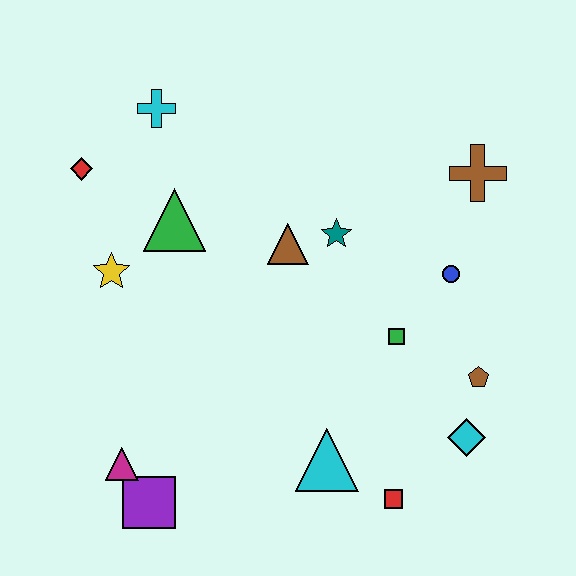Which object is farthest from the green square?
The red diamond is farthest from the green square.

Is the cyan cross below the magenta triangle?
No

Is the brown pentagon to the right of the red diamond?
Yes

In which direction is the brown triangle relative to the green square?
The brown triangle is to the left of the green square.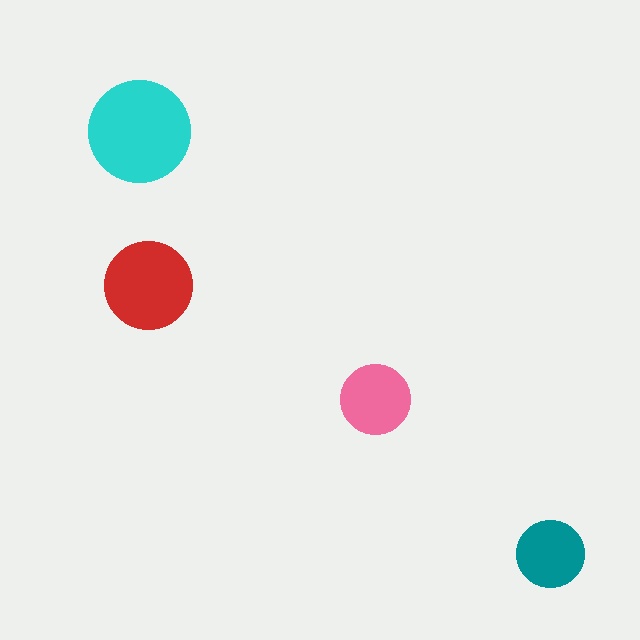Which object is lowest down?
The teal circle is bottommost.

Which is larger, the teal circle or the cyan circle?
The cyan one.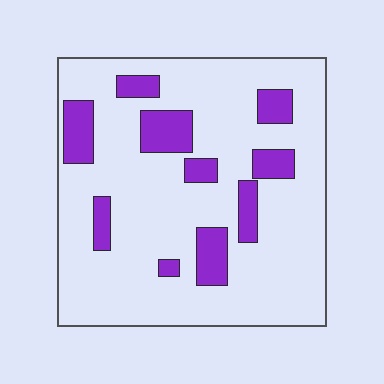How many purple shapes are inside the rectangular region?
10.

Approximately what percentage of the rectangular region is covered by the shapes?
Approximately 20%.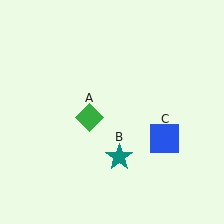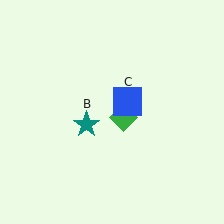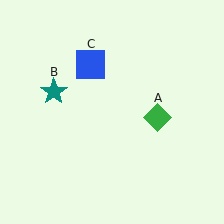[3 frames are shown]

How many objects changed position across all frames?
3 objects changed position: green diamond (object A), teal star (object B), blue square (object C).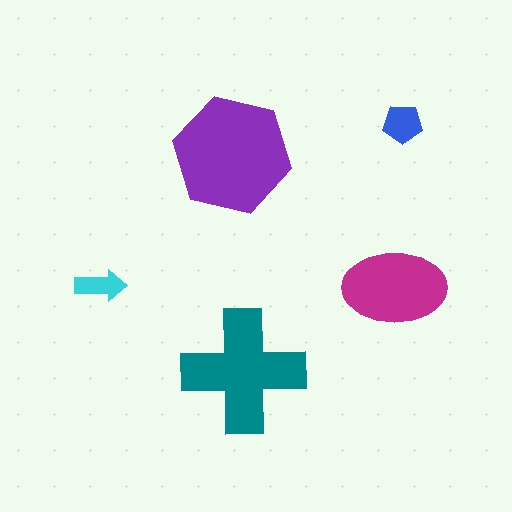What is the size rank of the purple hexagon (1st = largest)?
1st.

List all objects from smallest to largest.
The cyan arrow, the blue pentagon, the magenta ellipse, the teal cross, the purple hexagon.